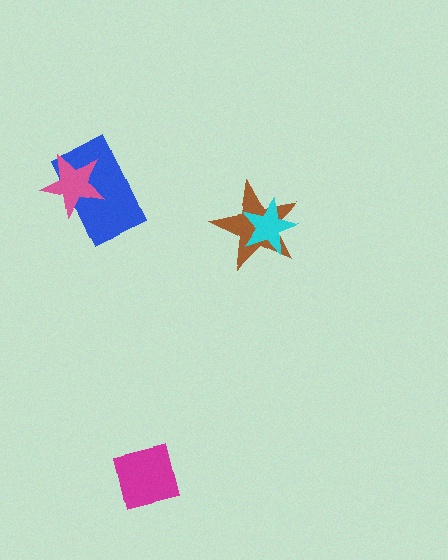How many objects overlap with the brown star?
1 object overlaps with the brown star.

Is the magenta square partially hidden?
No, no other shape covers it.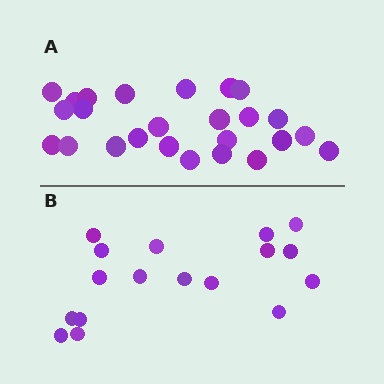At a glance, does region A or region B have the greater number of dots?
Region A (the top region) has more dots.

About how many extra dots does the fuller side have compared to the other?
Region A has roughly 8 or so more dots than region B.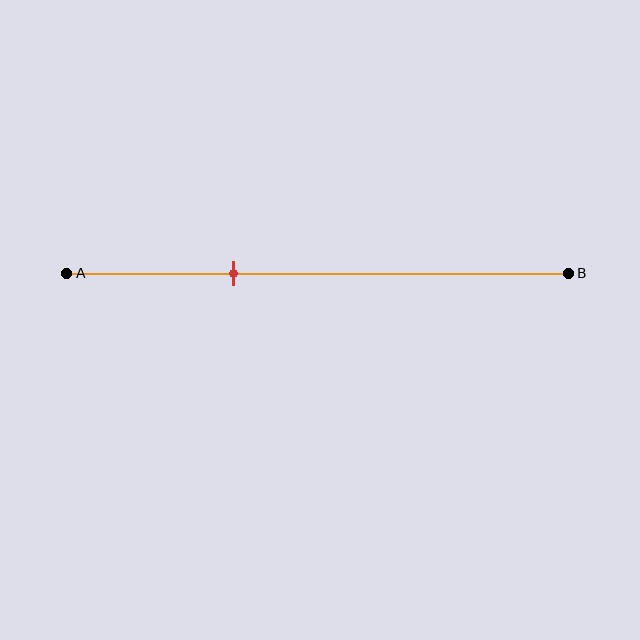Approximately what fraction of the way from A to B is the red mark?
The red mark is approximately 35% of the way from A to B.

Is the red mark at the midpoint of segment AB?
No, the mark is at about 35% from A, not at the 50% midpoint.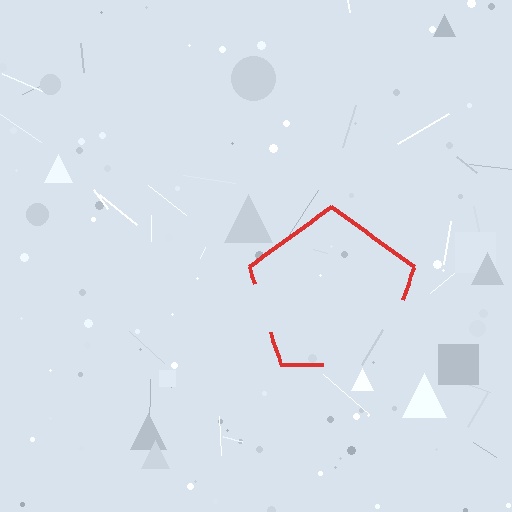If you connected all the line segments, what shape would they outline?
They would outline a pentagon.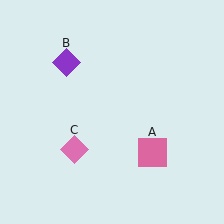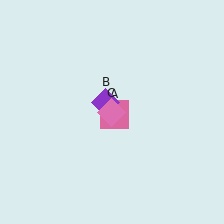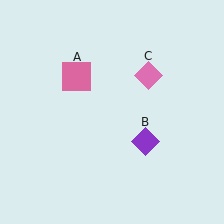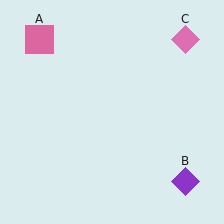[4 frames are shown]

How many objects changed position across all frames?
3 objects changed position: pink square (object A), purple diamond (object B), pink diamond (object C).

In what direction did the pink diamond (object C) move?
The pink diamond (object C) moved up and to the right.